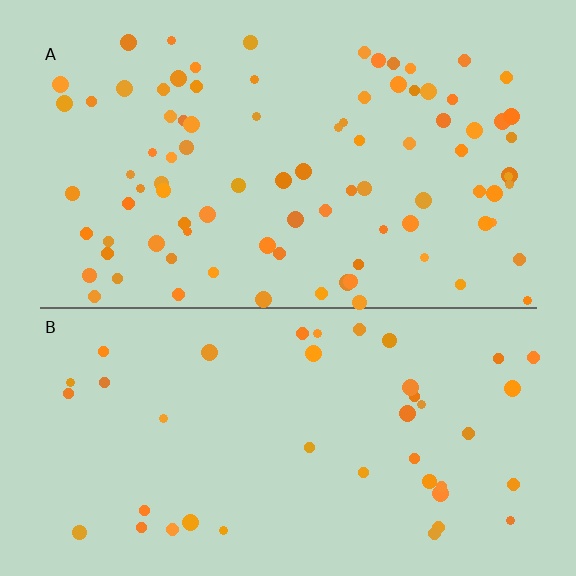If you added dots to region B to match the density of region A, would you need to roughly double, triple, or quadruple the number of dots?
Approximately double.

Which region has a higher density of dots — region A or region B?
A (the top).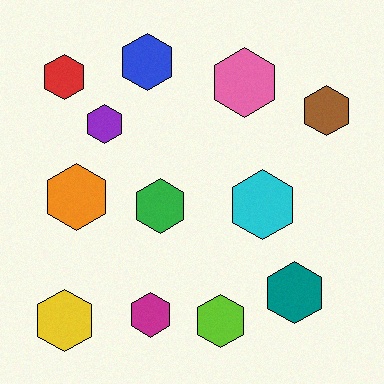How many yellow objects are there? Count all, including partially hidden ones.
There is 1 yellow object.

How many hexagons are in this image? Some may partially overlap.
There are 12 hexagons.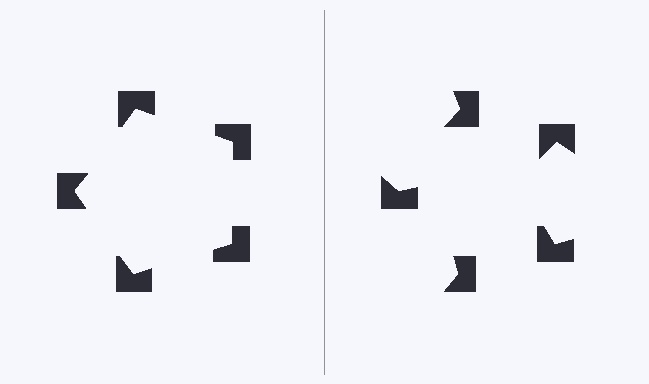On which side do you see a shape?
An illusory pentagon appears on the left side. On the right side the wedge cuts are rotated, so no coherent shape forms.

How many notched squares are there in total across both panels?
10 — 5 on each side.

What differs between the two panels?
The notched squares are positioned identically on both sides; only the wedge orientations differ. On the left they align to a pentagon; on the right they are misaligned.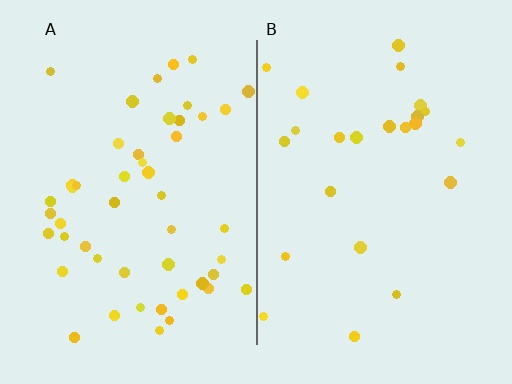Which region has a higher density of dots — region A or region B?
A (the left).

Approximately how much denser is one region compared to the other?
Approximately 2.1× — region A over region B.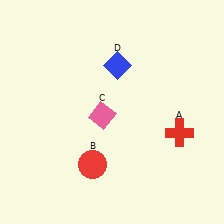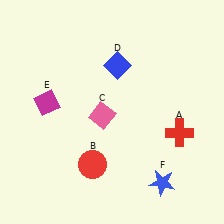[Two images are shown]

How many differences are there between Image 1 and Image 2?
There are 2 differences between the two images.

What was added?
A magenta diamond (E), a blue star (F) were added in Image 2.